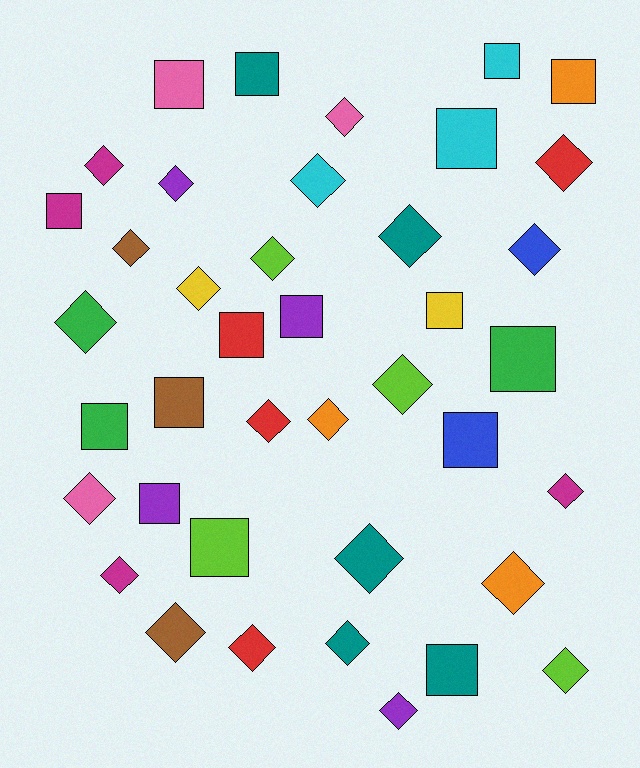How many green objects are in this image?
There are 3 green objects.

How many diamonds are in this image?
There are 24 diamonds.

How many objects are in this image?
There are 40 objects.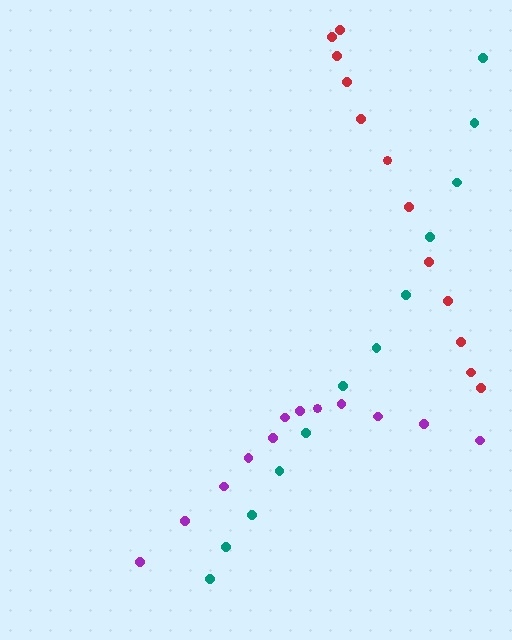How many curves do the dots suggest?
There are 3 distinct paths.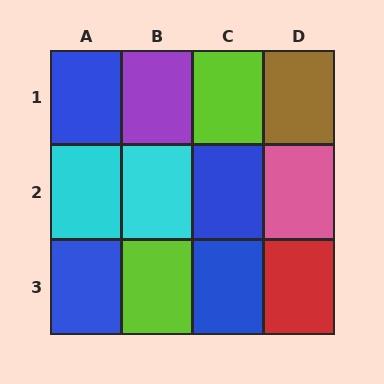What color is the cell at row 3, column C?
Blue.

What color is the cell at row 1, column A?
Blue.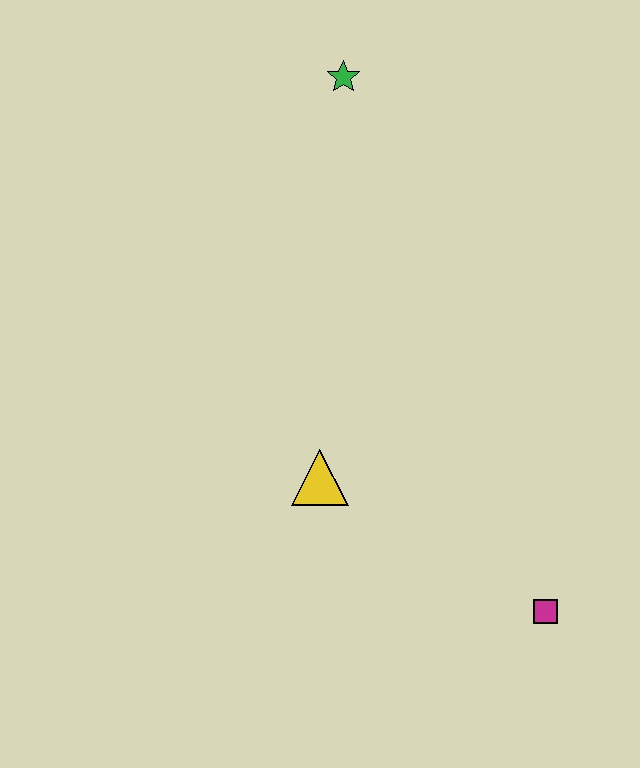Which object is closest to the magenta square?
The yellow triangle is closest to the magenta square.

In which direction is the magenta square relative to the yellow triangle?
The magenta square is to the right of the yellow triangle.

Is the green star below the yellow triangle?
No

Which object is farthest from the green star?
The magenta square is farthest from the green star.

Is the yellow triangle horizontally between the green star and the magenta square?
No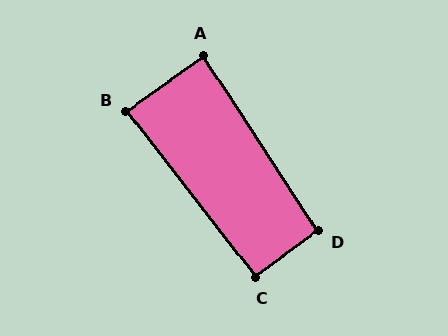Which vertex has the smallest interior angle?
B, at approximately 87 degrees.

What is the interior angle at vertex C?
Approximately 92 degrees (approximately right).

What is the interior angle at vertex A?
Approximately 88 degrees (approximately right).